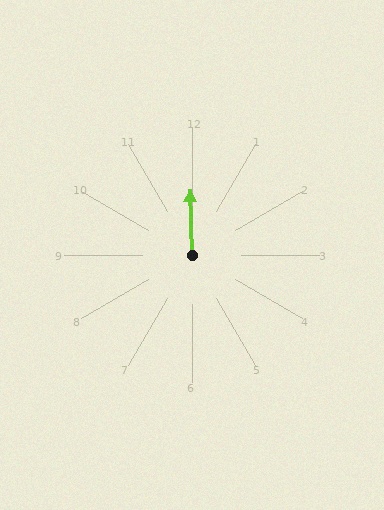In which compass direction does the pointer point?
North.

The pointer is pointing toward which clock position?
Roughly 12 o'clock.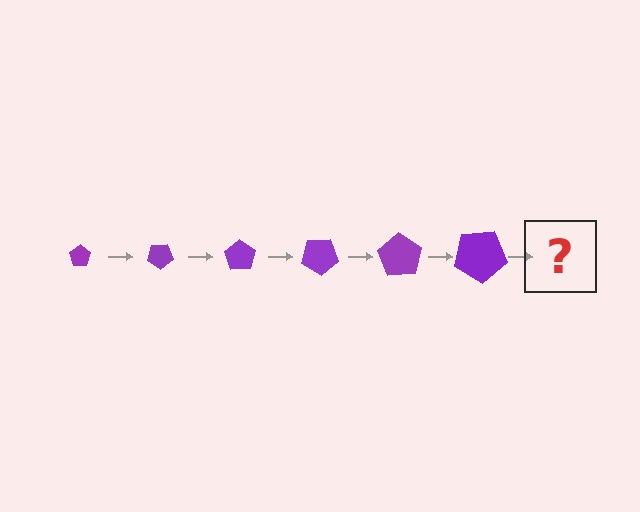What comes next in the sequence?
The next element should be a pentagon, larger than the previous one and rotated 210 degrees from the start.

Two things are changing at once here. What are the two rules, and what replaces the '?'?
The two rules are that the pentagon grows larger each step and it rotates 35 degrees each step. The '?' should be a pentagon, larger than the previous one and rotated 210 degrees from the start.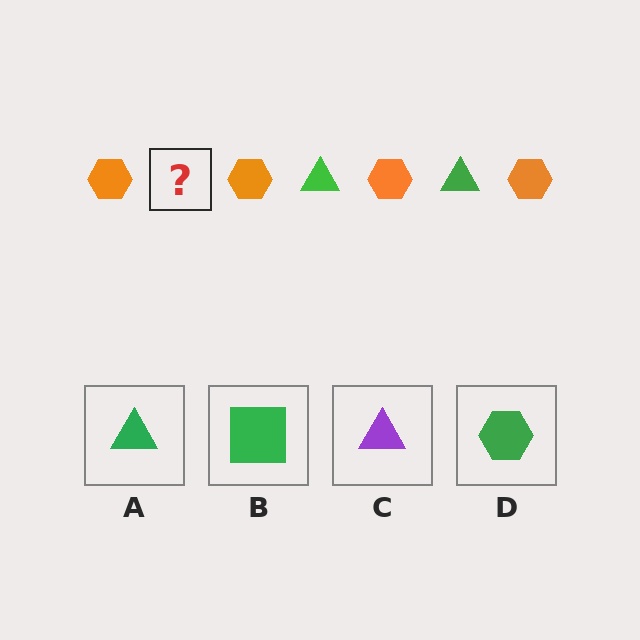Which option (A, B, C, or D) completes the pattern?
A.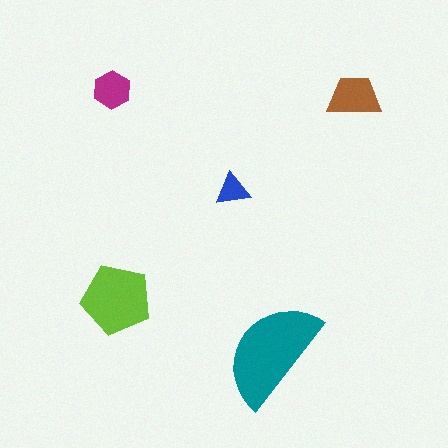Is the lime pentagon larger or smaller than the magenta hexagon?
Larger.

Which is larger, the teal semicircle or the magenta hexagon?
The teal semicircle.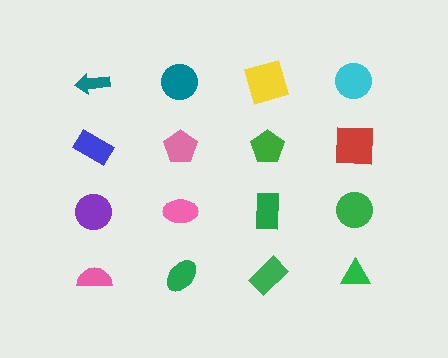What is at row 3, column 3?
A green rectangle.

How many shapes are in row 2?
4 shapes.